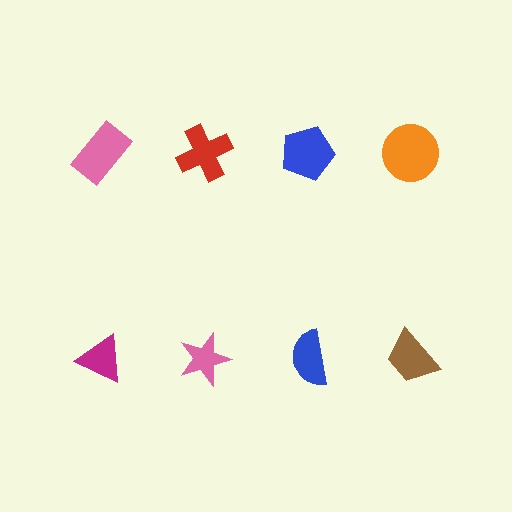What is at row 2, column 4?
A brown trapezoid.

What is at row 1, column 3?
A blue pentagon.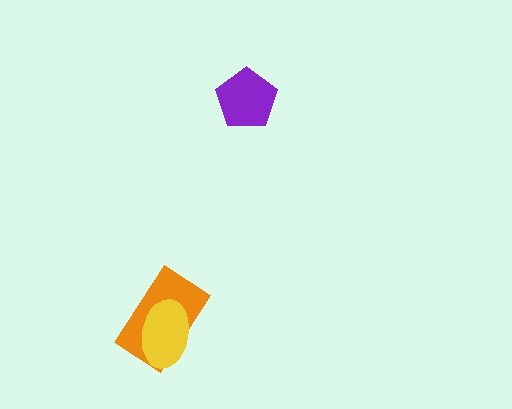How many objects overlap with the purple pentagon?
0 objects overlap with the purple pentagon.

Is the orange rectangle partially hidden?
Yes, it is partially covered by another shape.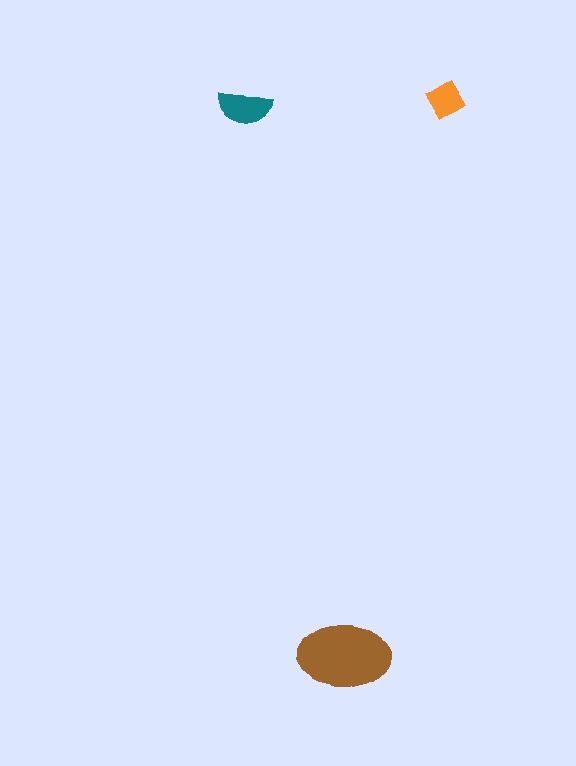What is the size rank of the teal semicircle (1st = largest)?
2nd.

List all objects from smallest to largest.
The orange diamond, the teal semicircle, the brown ellipse.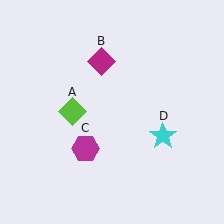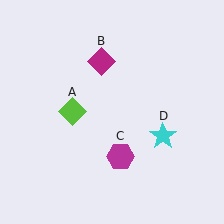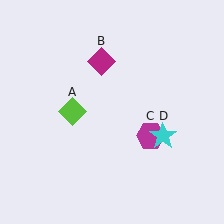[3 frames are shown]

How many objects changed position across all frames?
1 object changed position: magenta hexagon (object C).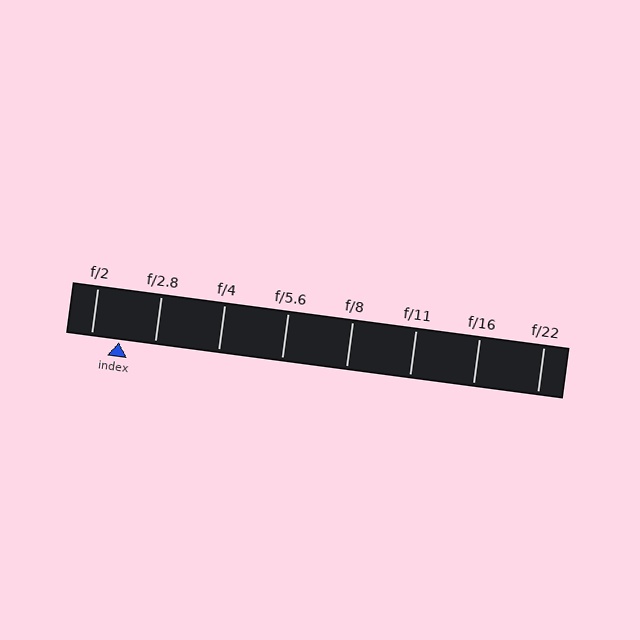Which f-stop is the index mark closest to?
The index mark is closest to f/2.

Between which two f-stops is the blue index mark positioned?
The index mark is between f/2 and f/2.8.